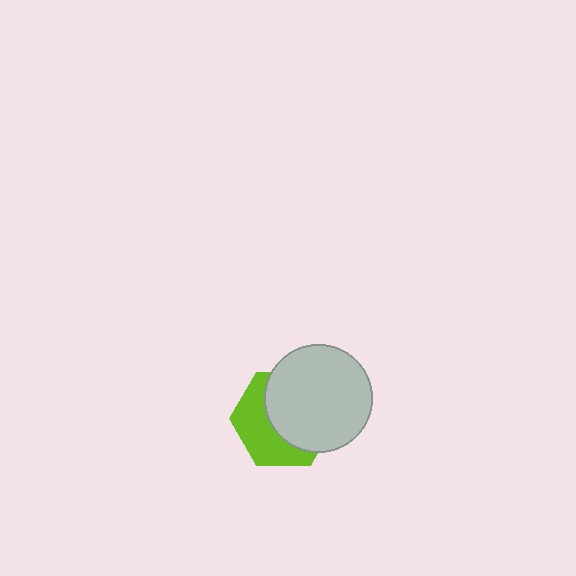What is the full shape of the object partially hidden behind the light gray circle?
The partially hidden object is a lime hexagon.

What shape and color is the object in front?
The object in front is a light gray circle.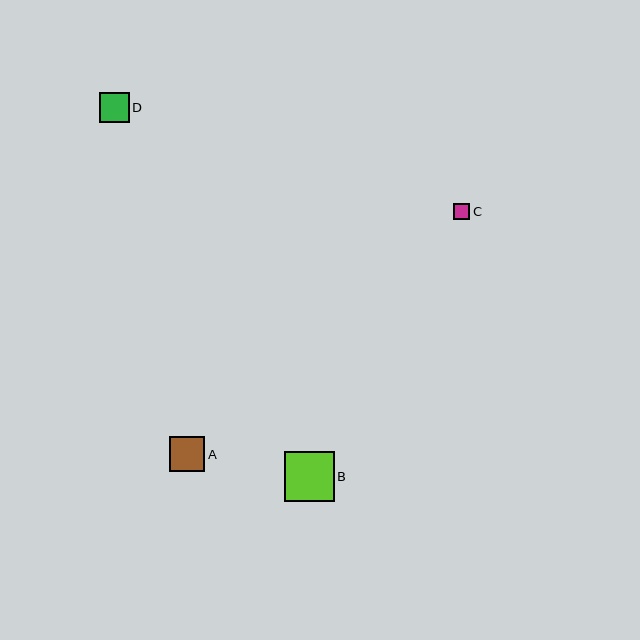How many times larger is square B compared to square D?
Square B is approximately 1.7 times the size of square D.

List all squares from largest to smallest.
From largest to smallest: B, A, D, C.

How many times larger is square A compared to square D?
Square A is approximately 1.2 times the size of square D.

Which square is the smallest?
Square C is the smallest with a size of approximately 16 pixels.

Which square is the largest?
Square B is the largest with a size of approximately 49 pixels.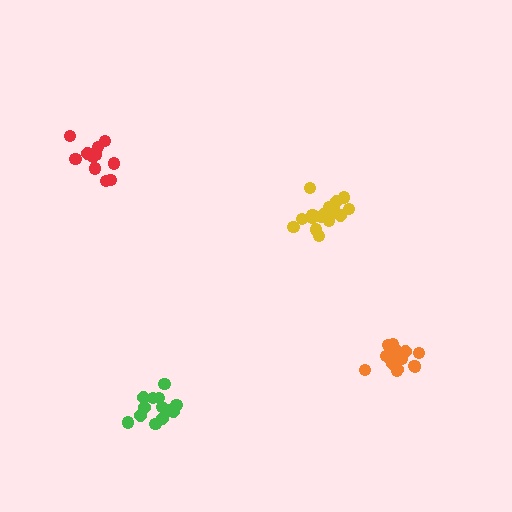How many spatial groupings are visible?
There are 4 spatial groupings.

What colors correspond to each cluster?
The clusters are colored: yellow, orange, green, red.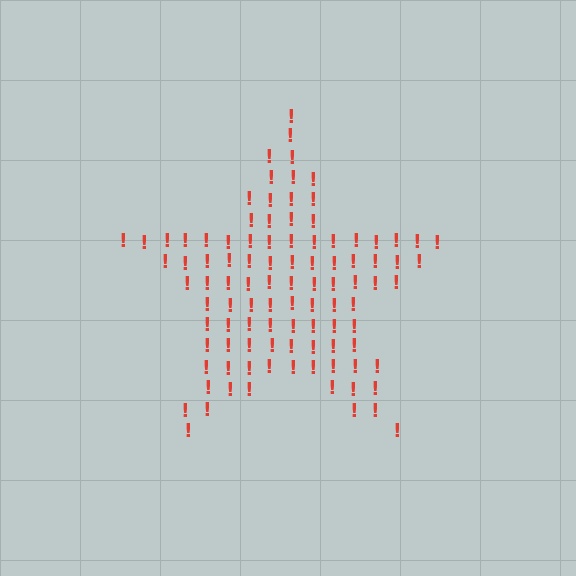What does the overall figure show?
The overall figure shows a star.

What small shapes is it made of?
It is made of small exclamation marks.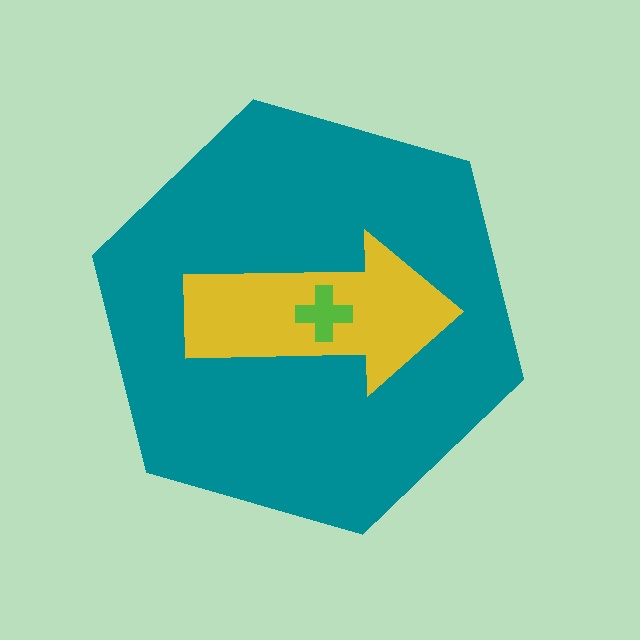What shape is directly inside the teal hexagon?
The yellow arrow.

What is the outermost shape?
The teal hexagon.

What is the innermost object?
The lime cross.